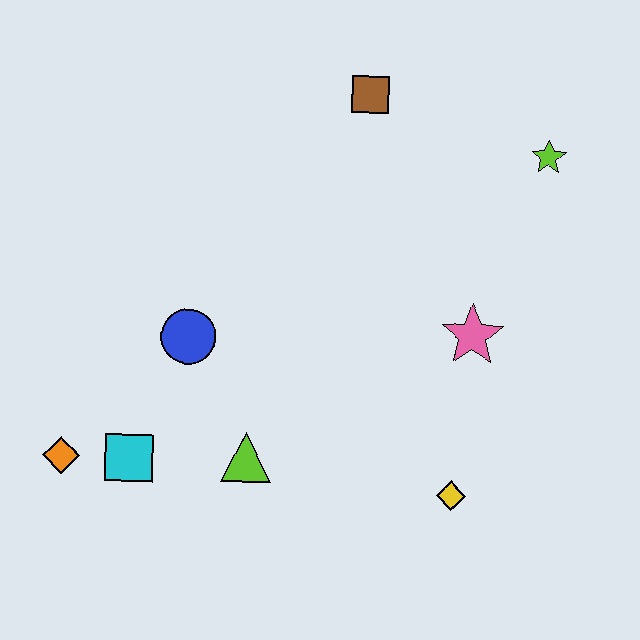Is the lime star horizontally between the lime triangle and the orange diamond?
No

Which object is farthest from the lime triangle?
The lime star is farthest from the lime triangle.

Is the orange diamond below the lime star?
Yes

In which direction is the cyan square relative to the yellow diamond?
The cyan square is to the left of the yellow diamond.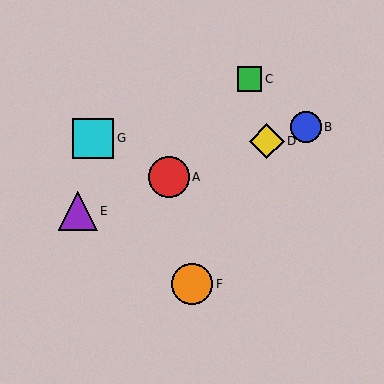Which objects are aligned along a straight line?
Objects A, B, D, E are aligned along a straight line.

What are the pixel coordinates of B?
Object B is at (306, 127).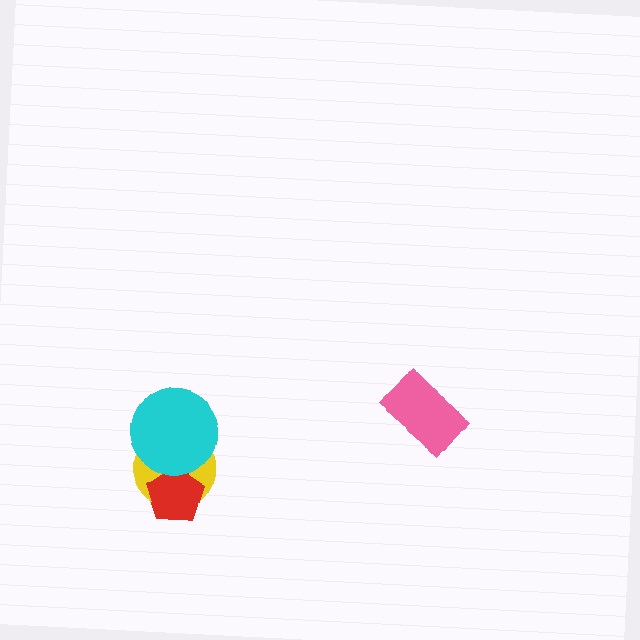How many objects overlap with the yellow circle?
2 objects overlap with the yellow circle.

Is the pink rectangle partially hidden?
No, no other shape covers it.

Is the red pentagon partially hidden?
Yes, it is partially covered by another shape.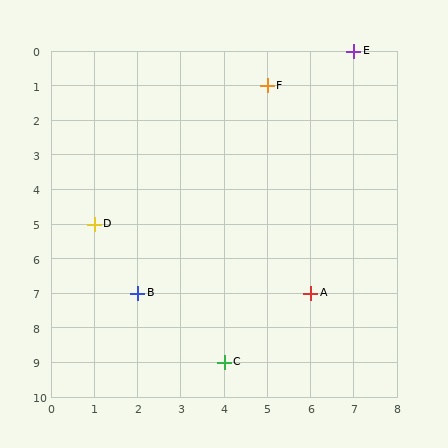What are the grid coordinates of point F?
Point F is at grid coordinates (5, 1).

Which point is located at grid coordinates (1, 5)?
Point D is at (1, 5).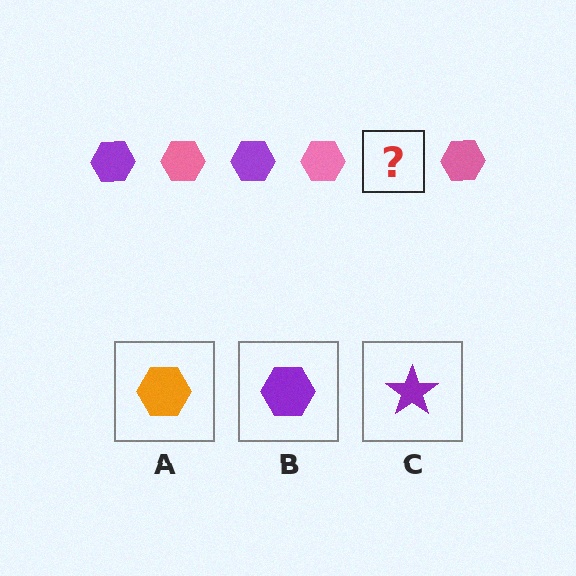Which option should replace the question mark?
Option B.